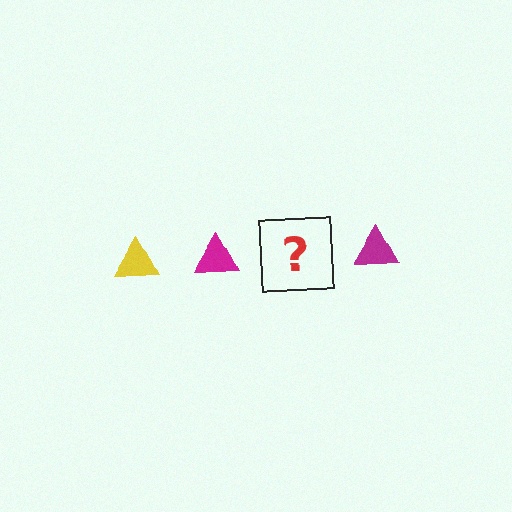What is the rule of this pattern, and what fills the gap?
The rule is that the pattern cycles through yellow, magenta triangles. The gap should be filled with a yellow triangle.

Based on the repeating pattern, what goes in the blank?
The blank should be a yellow triangle.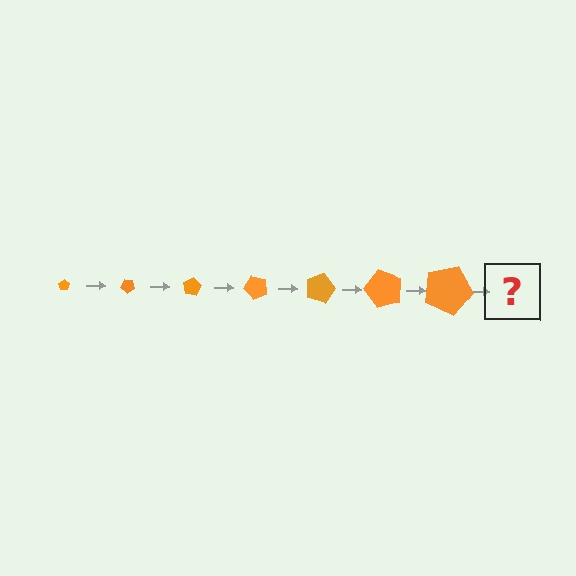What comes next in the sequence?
The next element should be a pentagon, larger than the previous one and rotated 280 degrees from the start.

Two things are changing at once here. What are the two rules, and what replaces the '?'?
The two rules are that the pentagon grows larger each step and it rotates 40 degrees each step. The '?' should be a pentagon, larger than the previous one and rotated 280 degrees from the start.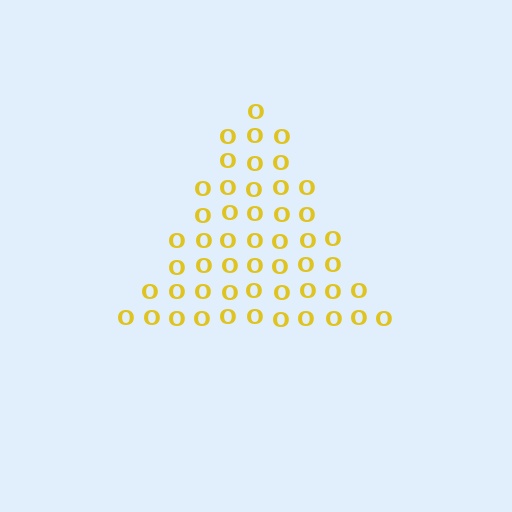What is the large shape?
The large shape is a triangle.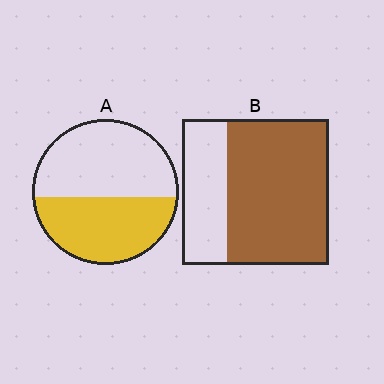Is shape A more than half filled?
No.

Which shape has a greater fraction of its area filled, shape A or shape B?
Shape B.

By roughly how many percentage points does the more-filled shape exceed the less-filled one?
By roughly 25 percentage points (B over A).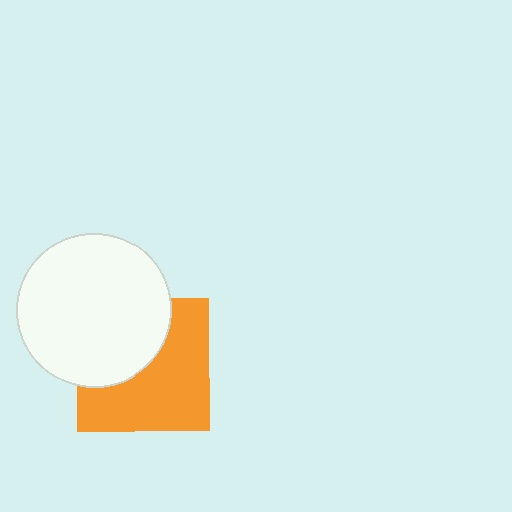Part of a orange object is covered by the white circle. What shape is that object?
It is a square.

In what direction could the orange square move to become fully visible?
The orange square could move toward the lower-right. That would shift it out from behind the white circle entirely.